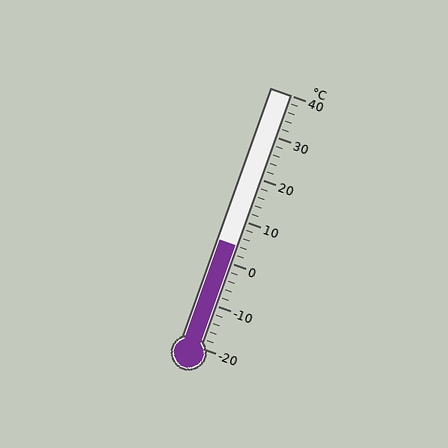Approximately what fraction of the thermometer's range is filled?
The thermometer is filled to approximately 40% of its range.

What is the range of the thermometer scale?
The thermometer scale ranges from -20°C to 40°C.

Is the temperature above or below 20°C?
The temperature is below 20°C.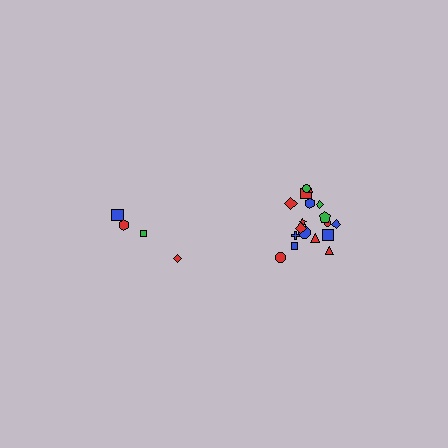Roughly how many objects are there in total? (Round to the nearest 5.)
Roughly 20 objects in total.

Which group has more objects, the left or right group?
The right group.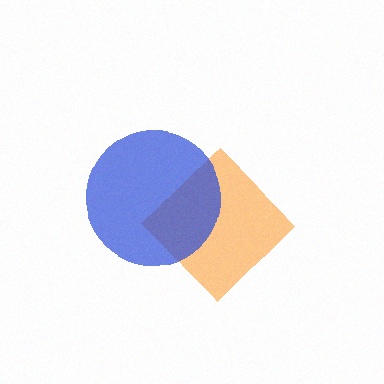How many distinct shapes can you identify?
There are 2 distinct shapes: an orange diamond, a blue circle.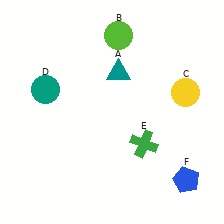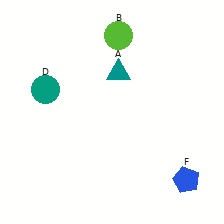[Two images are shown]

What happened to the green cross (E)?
The green cross (E) was removed in Image 2. It was in the bottom-right area of Image 1.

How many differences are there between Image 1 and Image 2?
There are 2 differences between the two images.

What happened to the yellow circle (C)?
The yellow circle (C) was removed in Image 2. It was in the top-right area of Image 1.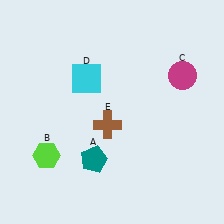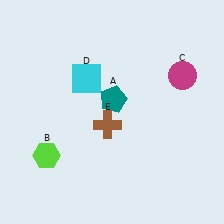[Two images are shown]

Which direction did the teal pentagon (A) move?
The teal pentagon (A) moved up.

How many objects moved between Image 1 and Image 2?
1 object moved between the two images.